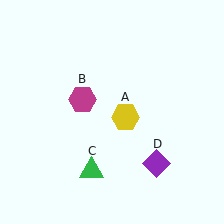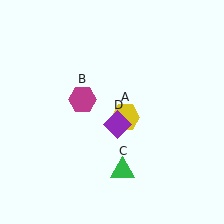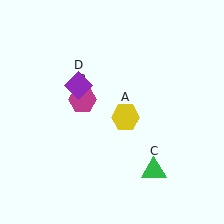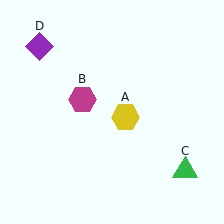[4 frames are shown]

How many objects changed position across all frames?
2 objects changed position: green triangle (object C), purple diamond (object D).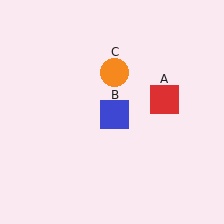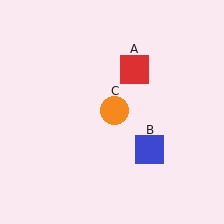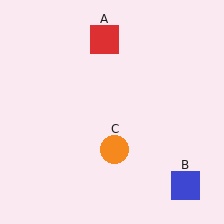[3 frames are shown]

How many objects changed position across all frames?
3 objects changed position: red square (object A), blue square (object B), orange circle (object C).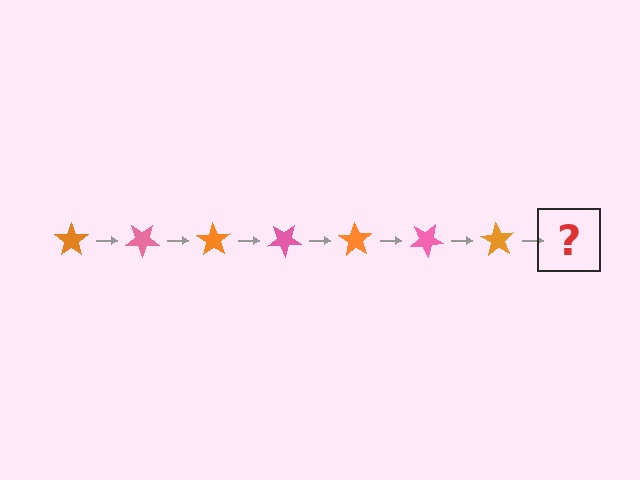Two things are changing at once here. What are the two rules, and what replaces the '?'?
The two rules are that it rotates 35 degrees each step and the color cycles through orange and pink. The '?' should be a pink star, rotated 245 degrees from the start.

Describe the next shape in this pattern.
It should be a pink star, rotated 245 degrees from the start.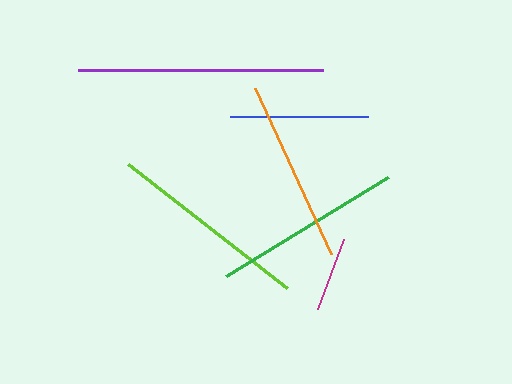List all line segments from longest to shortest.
From longest to shortest: purple, lime, green, orange, blue, magenta.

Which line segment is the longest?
The purple line is the longest at approximately 245 pixels.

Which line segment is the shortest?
The magenta line is the shortest at approximately 75 pixels.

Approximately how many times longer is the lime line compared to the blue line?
The lime line is approximately 1.5 times the length of the blue line.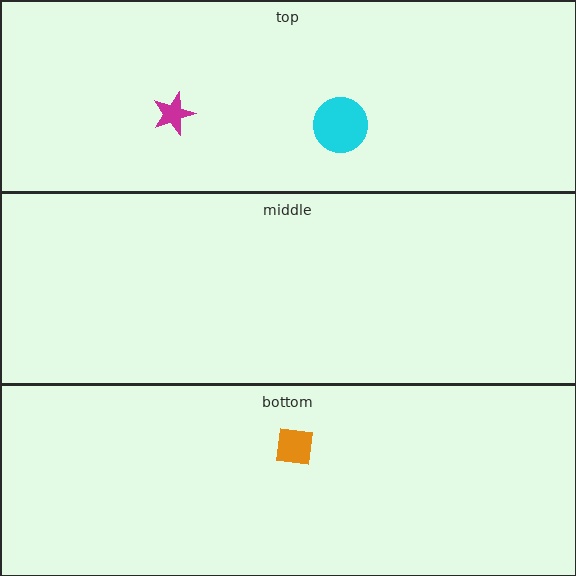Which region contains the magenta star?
The top region.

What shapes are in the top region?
The cyan circle, the magenta star.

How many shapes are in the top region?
2.